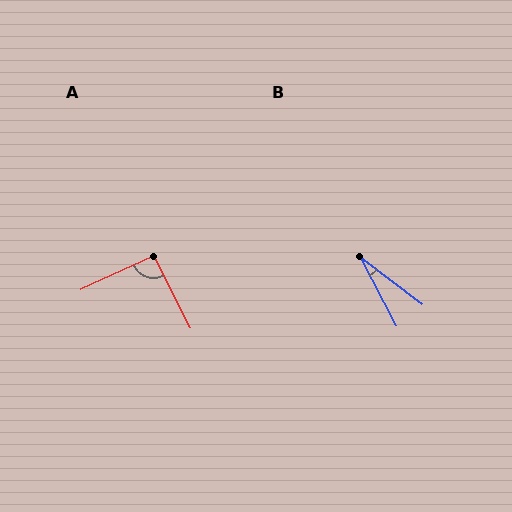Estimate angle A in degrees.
Approximately 92 degrees.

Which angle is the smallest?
B, at approximately 25 degrees.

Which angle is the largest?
A, at approximately 92 degrees.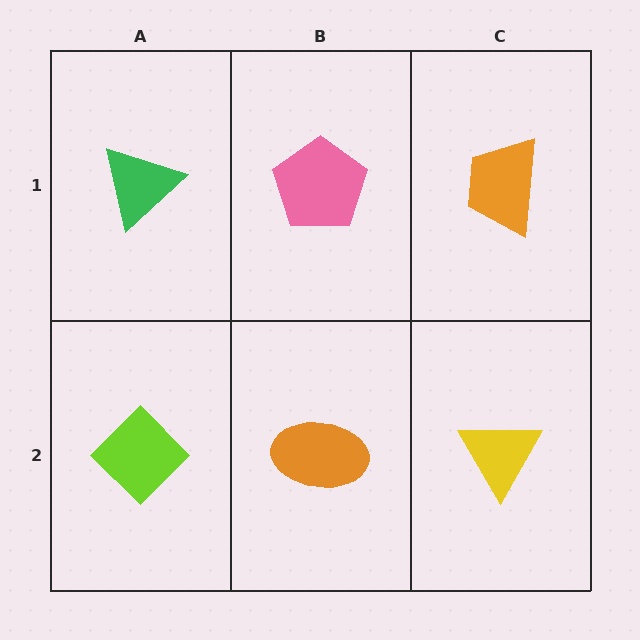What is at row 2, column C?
A yellow triangle.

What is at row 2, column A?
A lime diamond.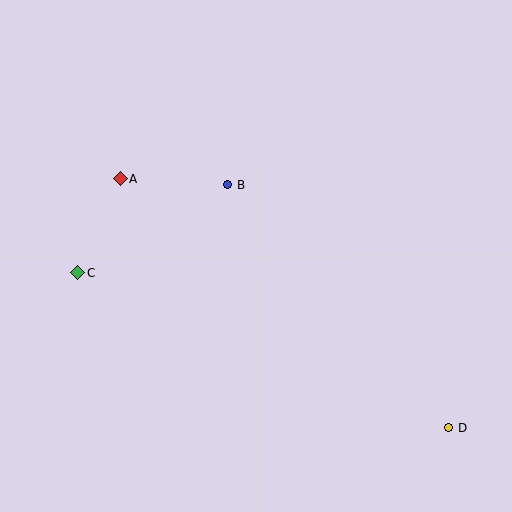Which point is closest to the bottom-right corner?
Point D is closest to the bottom-right corner.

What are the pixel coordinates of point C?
Point C is at (78, 273).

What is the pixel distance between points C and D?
The distance between C and D is 402 pixels.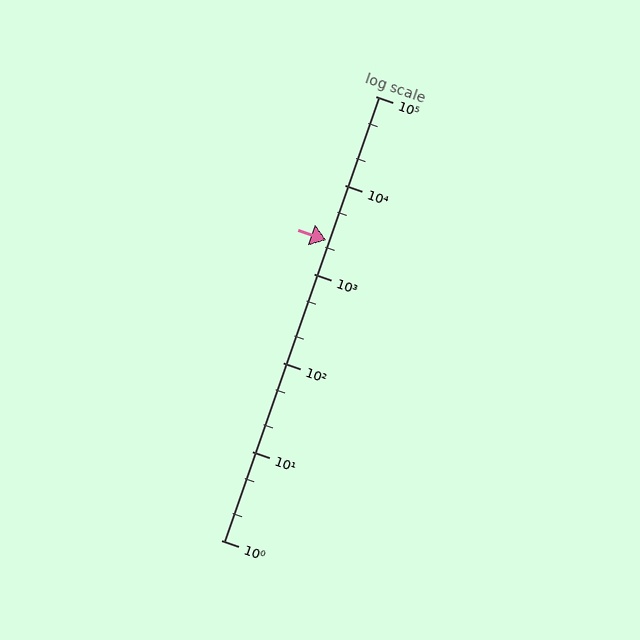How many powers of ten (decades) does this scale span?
The scale spans 5 decades, from 1 to 100000.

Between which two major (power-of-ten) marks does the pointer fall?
The pointer is between 1000 and 10000.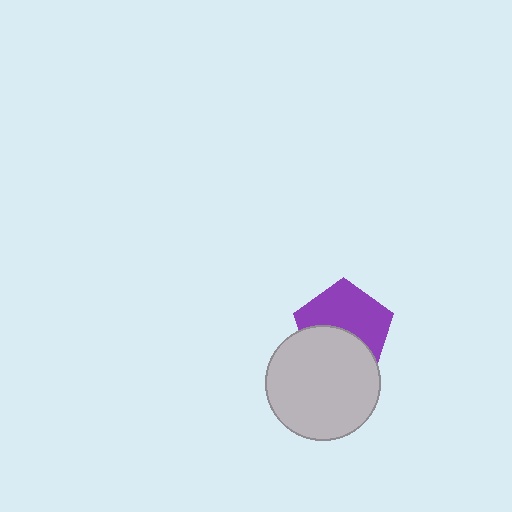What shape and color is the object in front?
The object in front is a light gray circle.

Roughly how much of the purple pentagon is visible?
About half of it is visible (roughly 57%).